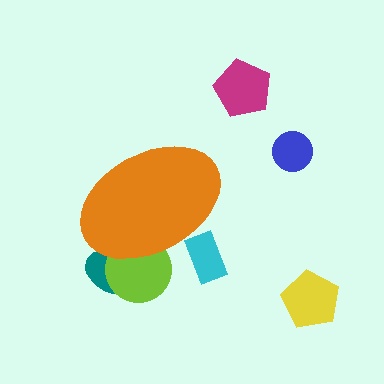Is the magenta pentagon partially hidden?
No, the magenta pentagon is fully visible.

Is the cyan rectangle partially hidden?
Yes, the cyan rectangle is partially hidden behind the orange ellipse.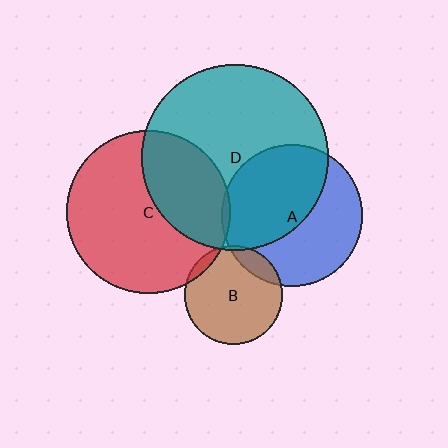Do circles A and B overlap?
Yes.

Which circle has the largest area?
Circle D (teal).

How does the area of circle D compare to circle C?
Approximately 1.3 times.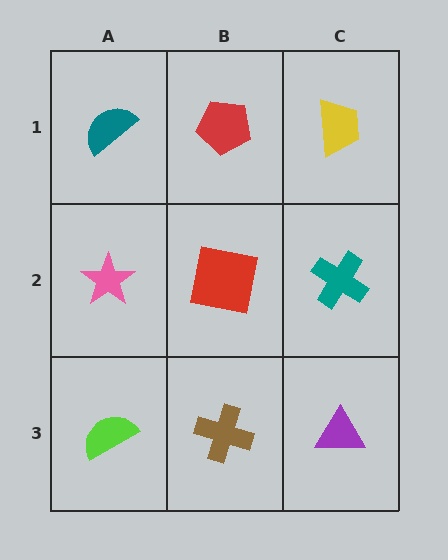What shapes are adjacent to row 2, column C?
A yellow trapezoid (row 1, column C), a purple triangle (row 3, column C), a red square (row 2, column B).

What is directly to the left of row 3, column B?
A lime semicircle.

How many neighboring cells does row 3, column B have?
3.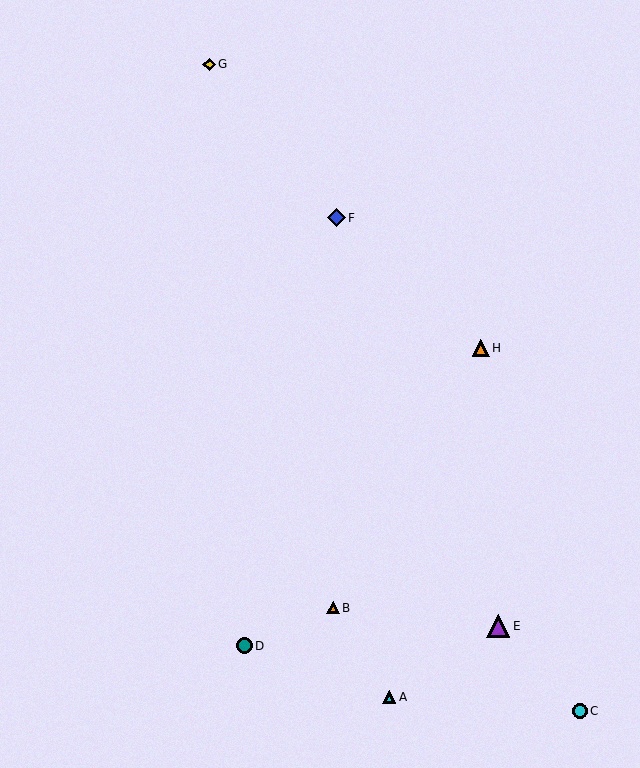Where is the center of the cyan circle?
The center of the cyan circle is at (580, 711).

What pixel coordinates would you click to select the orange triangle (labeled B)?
Click at (333, 608) to select the orange triangle B.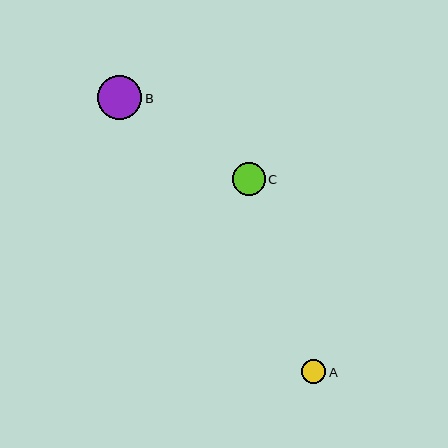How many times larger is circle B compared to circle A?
Circle B is approximately 1.8 times the size of circle A.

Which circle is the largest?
Circle B is the largest with a size of approximately 44 pixels.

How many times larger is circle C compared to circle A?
Circle C is approximately 1.3 times the size of circle A.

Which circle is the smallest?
Circle A is the smallest with a size of approximately 24 pixels.